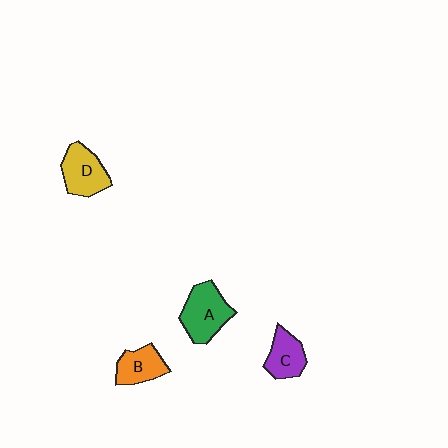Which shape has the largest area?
Shape A (green).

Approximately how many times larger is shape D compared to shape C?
Approximately 1.2 times.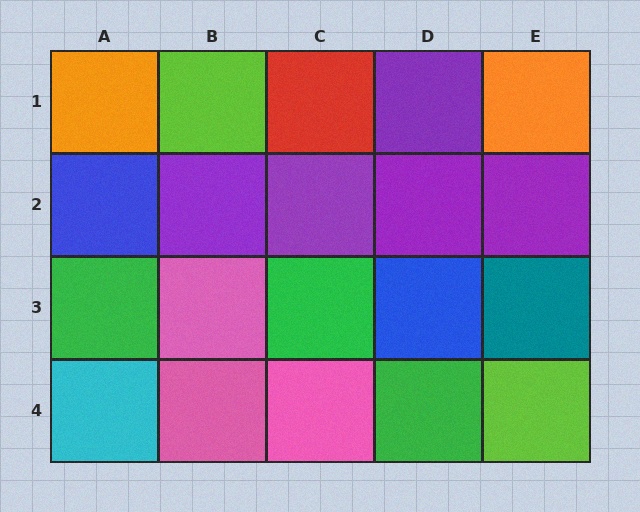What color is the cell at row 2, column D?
Purple.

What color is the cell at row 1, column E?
Orange.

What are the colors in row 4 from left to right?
Cyan, pink, pink, green, lime.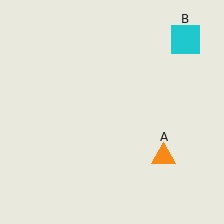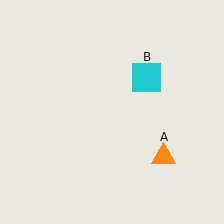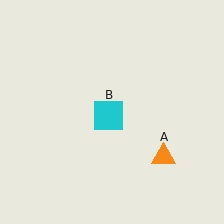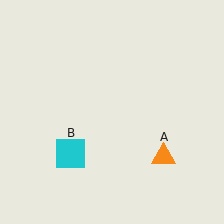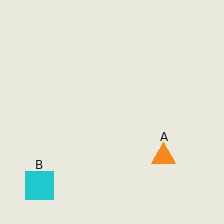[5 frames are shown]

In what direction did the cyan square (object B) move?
The cyan square (object B) moved down and to the left.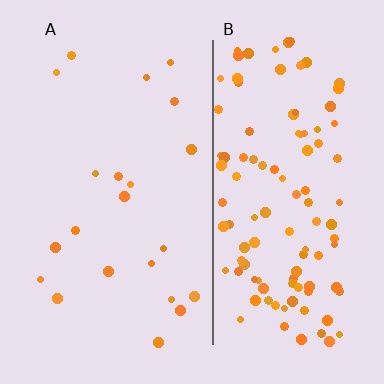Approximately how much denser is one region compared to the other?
Approximately 5.2× — region B over region A.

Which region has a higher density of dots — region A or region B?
B (the right).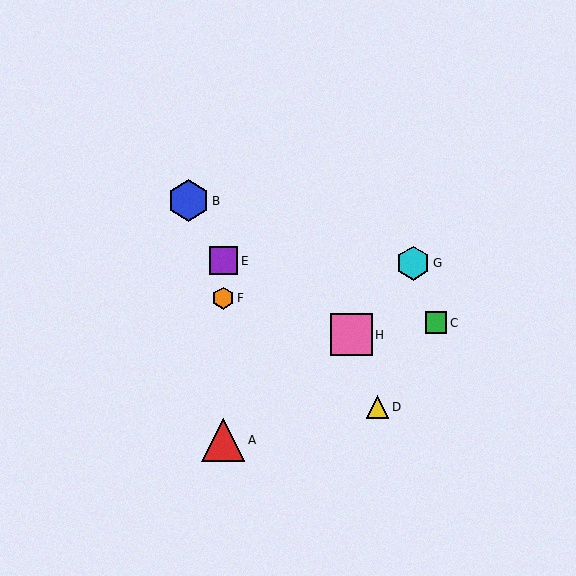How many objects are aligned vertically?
3 objects (A, E, F) are aligned vertically.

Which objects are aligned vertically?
Objects A, E, F are aligned vertically.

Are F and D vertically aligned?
No, F is at x≈223 and D is at x≈378.